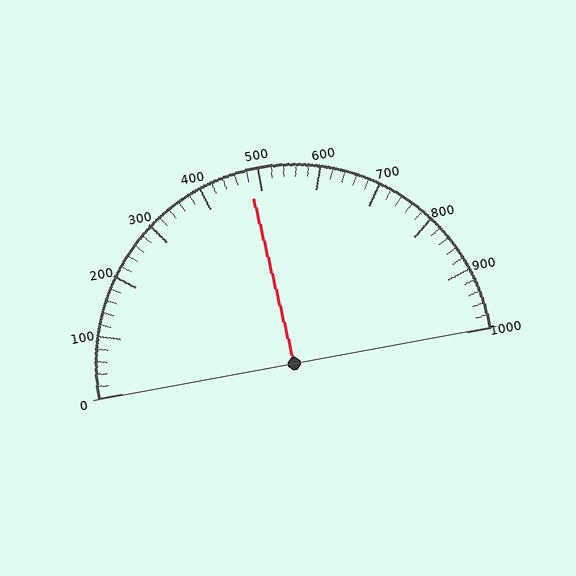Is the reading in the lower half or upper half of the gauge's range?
The reading is in the lower half of the range (0 to 1000).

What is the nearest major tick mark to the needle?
The nearest major tick mark is 500.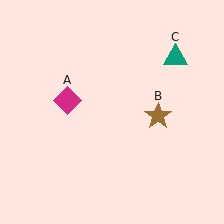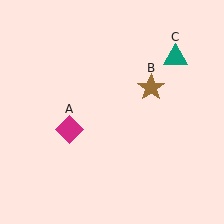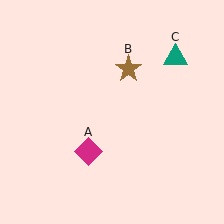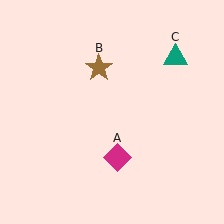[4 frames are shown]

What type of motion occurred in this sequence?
The magenta diamond (object A), brown star (object B) rotated counterclockwise around the center of the scene.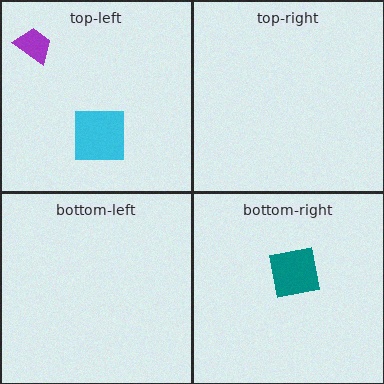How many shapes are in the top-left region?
2.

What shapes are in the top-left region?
The cyan square, the purple trapezoid.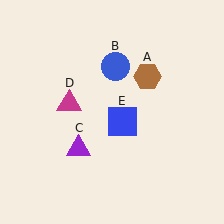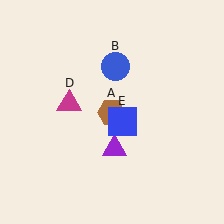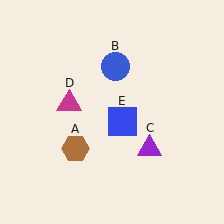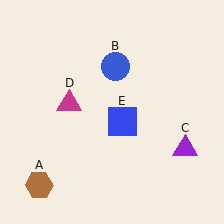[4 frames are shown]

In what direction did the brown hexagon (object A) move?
The brown hexagon (object A) moved down and to the left.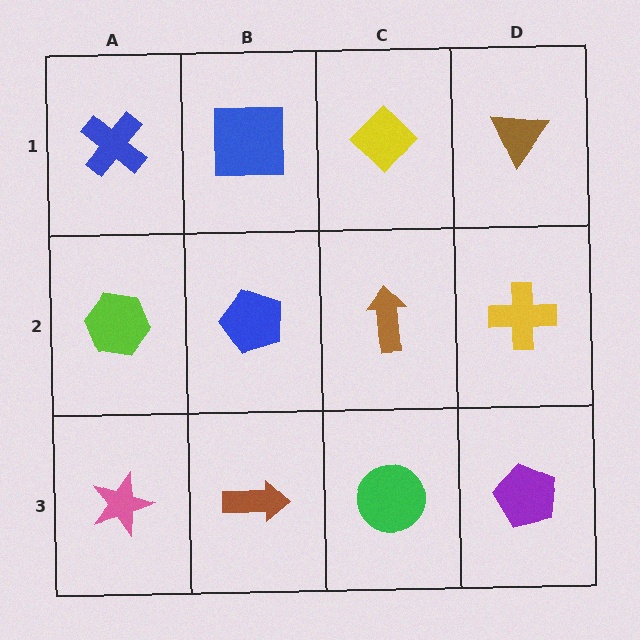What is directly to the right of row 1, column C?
A brown triangle.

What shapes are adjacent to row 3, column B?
A blue pentagon (row 2, column B), a pink star (row 3, column A), a green circle (row 3, column C).